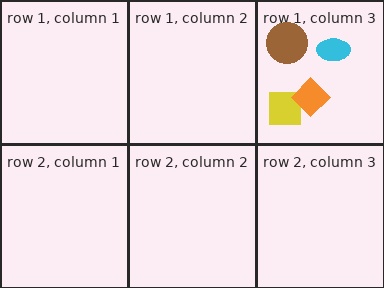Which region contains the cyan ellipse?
The row 1, column 3 region.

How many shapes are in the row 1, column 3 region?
4.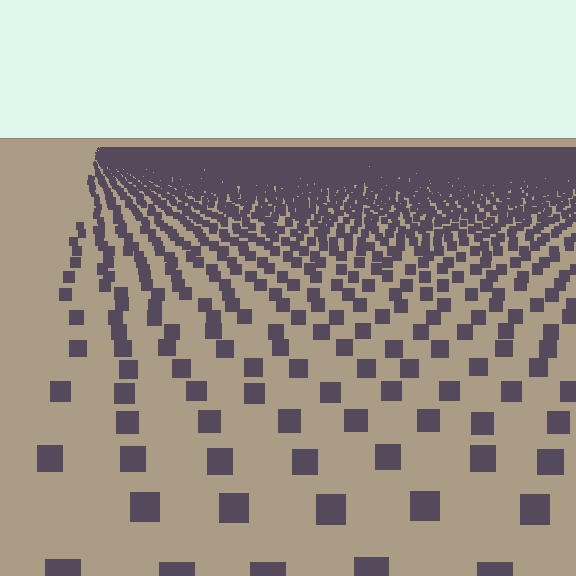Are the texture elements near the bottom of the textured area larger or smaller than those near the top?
Larger. Near the bottom, elements are closer to the viewer and appear at a bigger on-screen size.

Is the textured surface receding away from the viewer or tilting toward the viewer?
The surface is receding away from the viewer. Texture elements get smaller and denser toward the top.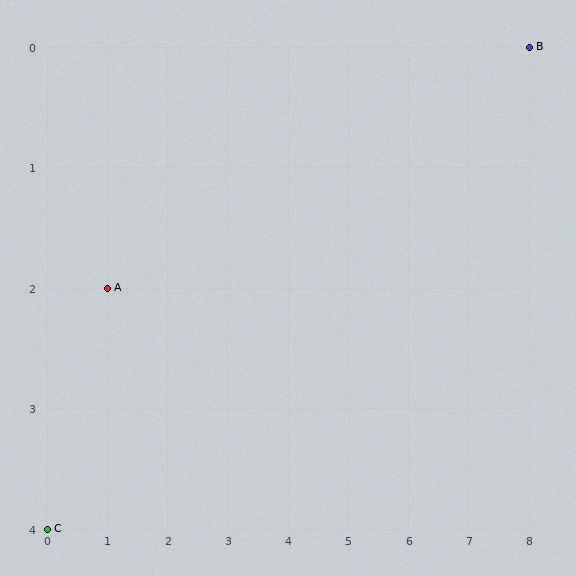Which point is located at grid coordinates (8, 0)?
Point B is at (8, 0).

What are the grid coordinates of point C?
Point C is at grid coordinates (0, 4).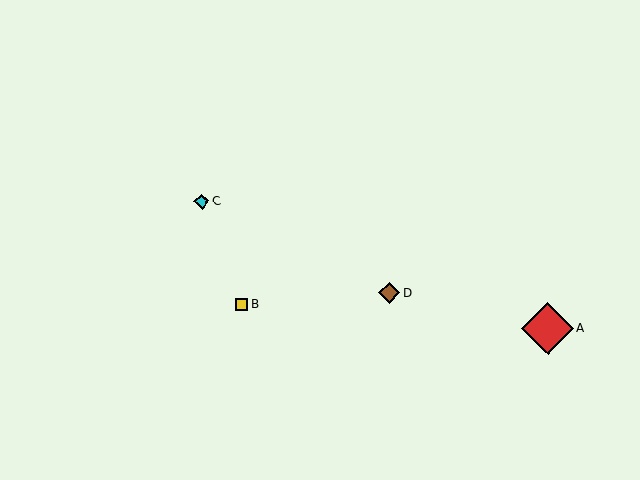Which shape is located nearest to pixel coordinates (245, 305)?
The yellow square (labeled B) at (241, 304) is nearest to that location.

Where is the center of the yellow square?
The center of the yellow square is at (241, 304).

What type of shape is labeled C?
Shape C is a cyan diamond.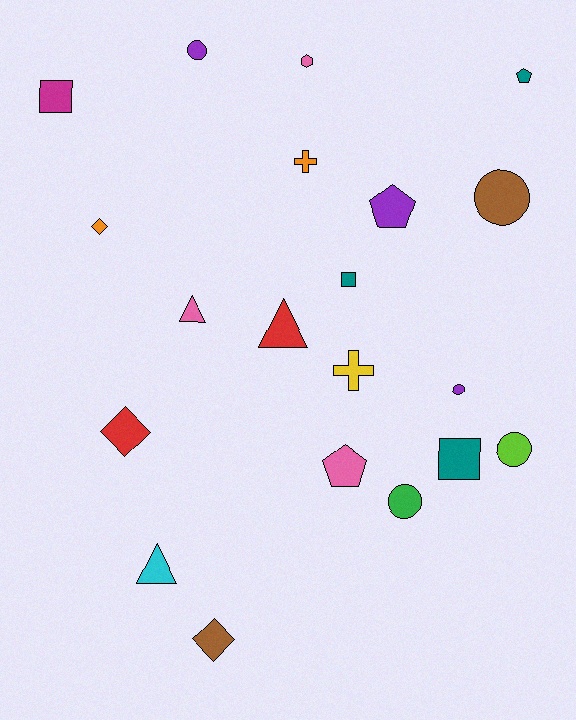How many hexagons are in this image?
There is 1 hexagon.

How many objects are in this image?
There are 20 objects.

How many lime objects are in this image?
There is 1 lime object.